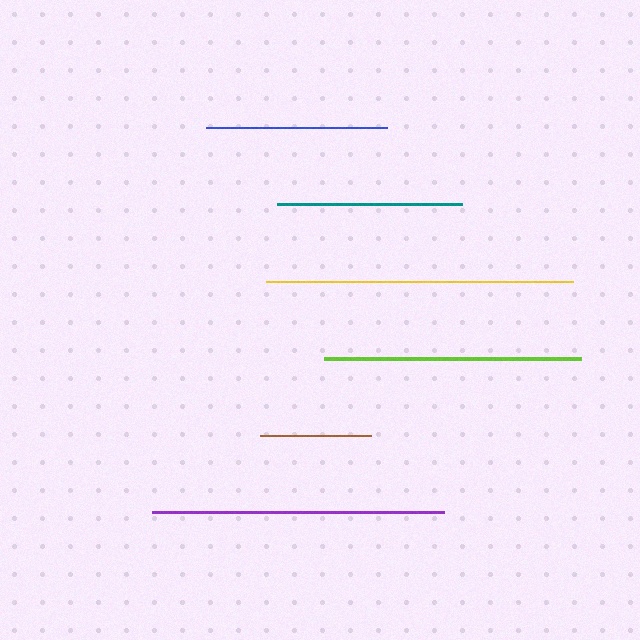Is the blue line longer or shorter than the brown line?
The blue line is longer than the brown line.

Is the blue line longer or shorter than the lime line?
The lime line is longer than the blue line.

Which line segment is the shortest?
The brown line is the shortest at approximately 111 pixels.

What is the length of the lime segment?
The lime segment is approximately 257 pixels long.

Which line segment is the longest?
The yellow line is the longest at approximately 307 pixels.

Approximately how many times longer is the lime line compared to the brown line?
The lime line is approximately 2.3 times the length of the brown line.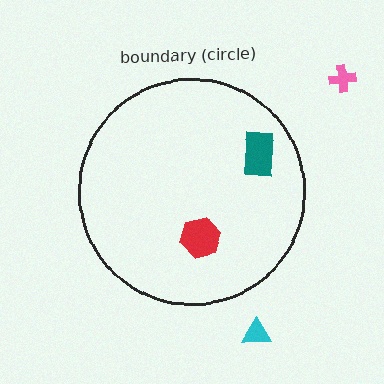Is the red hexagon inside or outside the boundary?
Inside.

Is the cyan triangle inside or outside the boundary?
Outside.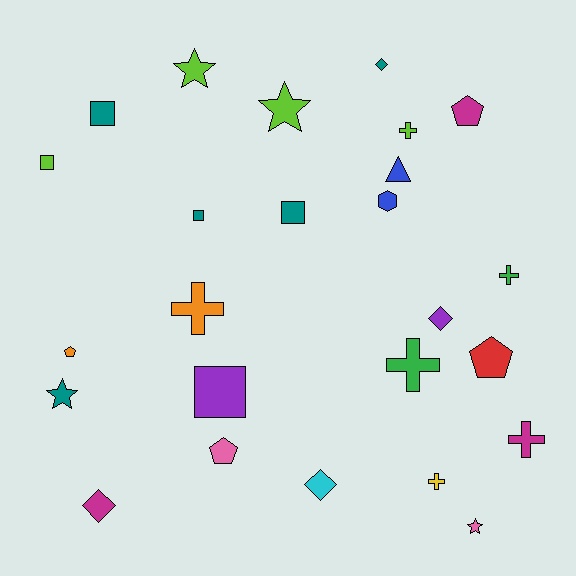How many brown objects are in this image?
There are no brown objects.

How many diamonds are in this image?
There are 4 diamonds.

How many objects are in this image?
There are 25 objects.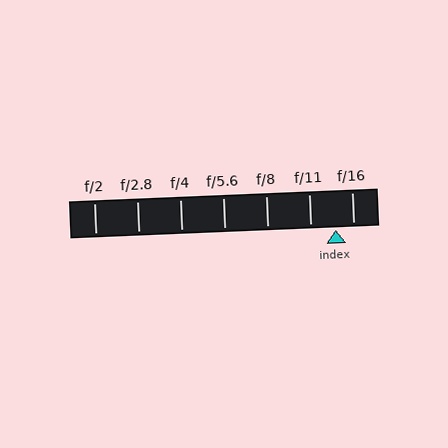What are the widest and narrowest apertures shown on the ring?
The widest aperture shown is f/2 and the narrowest is f/16.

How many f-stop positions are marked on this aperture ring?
There are 7 f-stop positions marked.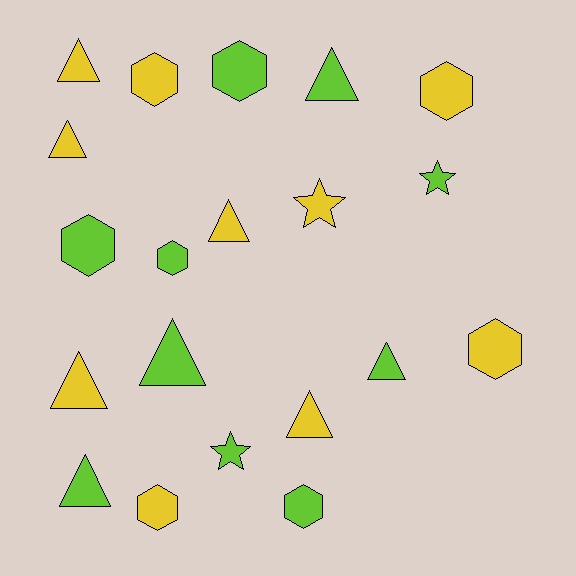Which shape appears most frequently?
Triangle, with 9 objects.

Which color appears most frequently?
Lime, with 10 objects.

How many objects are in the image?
There are 20 objects.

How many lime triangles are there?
There are 4 lime triangles.